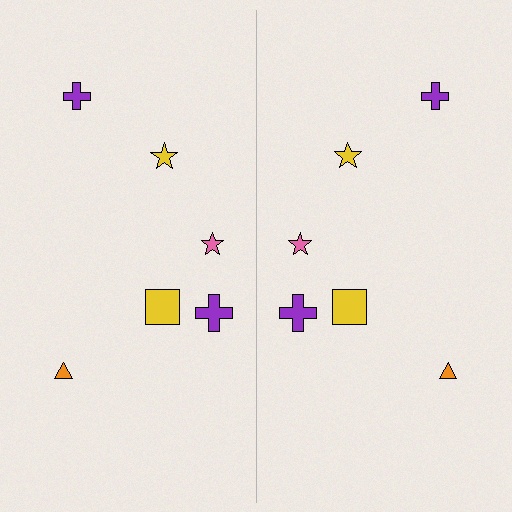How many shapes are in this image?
There are 12 shapes in this image.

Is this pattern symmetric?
Yes, this pattern has bilateral (reflection) symmetry.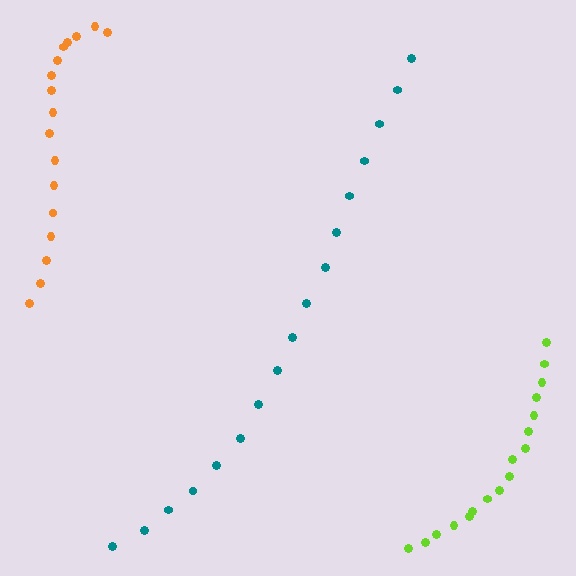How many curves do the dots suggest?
There are 3 distinct paths.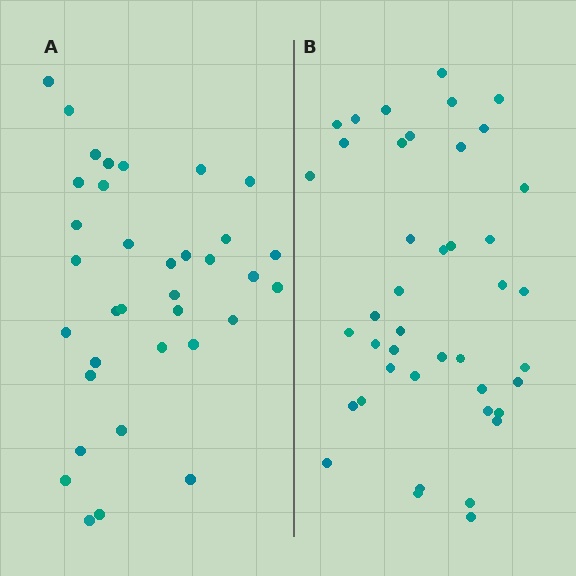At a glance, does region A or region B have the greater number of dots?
Region B (the right region) has more dots.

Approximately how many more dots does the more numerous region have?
Region B has roughly 8 or so more dots than region A.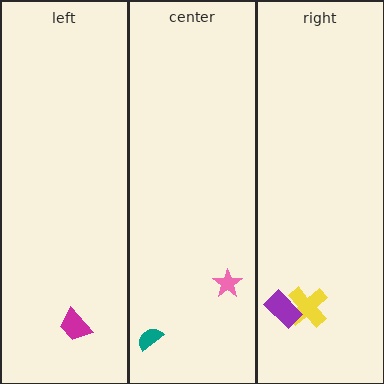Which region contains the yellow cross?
The right region.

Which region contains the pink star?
The center region.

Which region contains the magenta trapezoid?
The left region.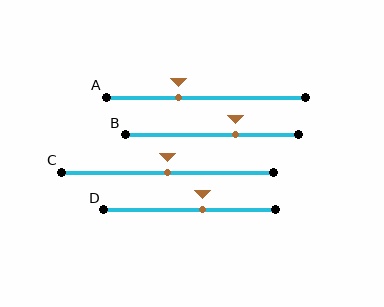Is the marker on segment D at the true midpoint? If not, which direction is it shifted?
No, the marker on segment D is shifted to the right by about 7% of the segment length.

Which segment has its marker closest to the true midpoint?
Segment C has its marker closest to the true midpoint.